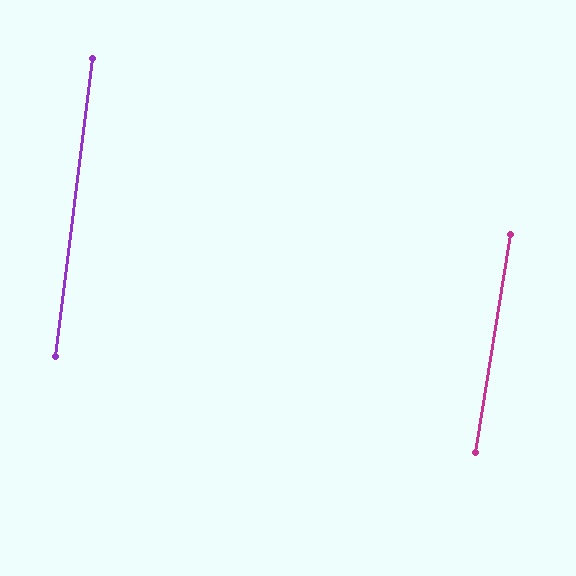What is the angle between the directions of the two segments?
Approximately 2 degrees.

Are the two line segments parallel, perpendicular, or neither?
Parallel — their directions differ by only 1.8°.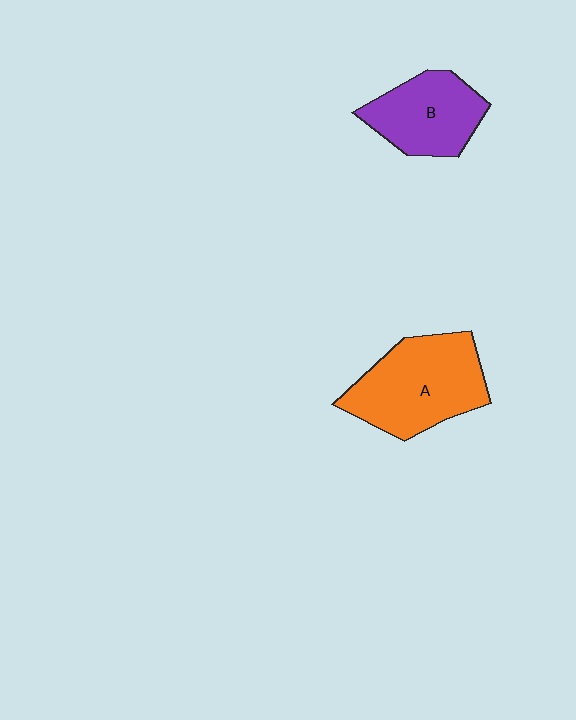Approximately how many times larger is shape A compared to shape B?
Approximately 1.4 times.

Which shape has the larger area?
Shape A (orange).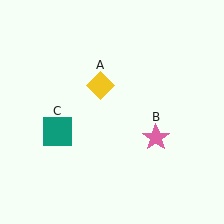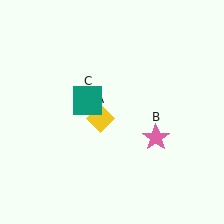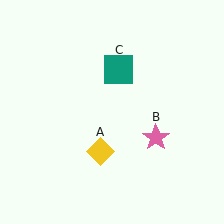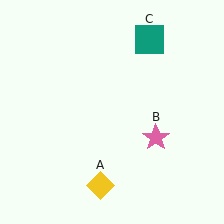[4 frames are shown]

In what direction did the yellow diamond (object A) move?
The yellow diamond (object A) moved down.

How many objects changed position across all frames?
2 objects changed position: yellow diamond (object A), teal square (object C).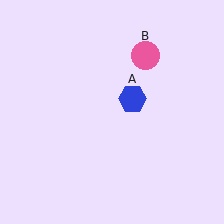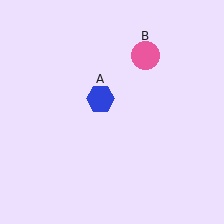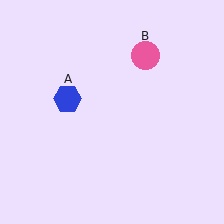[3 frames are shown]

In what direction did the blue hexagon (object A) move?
The blue hexagon (object A) moved left.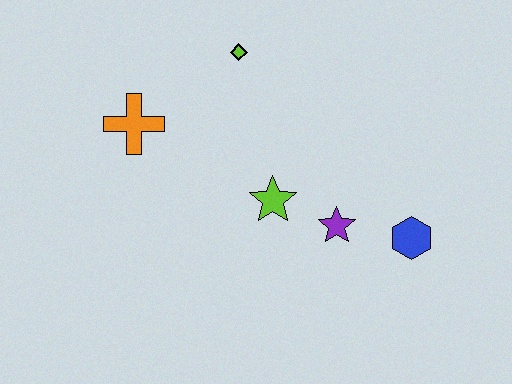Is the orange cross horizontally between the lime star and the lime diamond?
No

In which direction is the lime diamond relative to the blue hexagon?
The lime diamond is above the blue hexagon.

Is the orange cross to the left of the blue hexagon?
Yes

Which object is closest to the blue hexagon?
The purple star is closest to the blue hexagon.